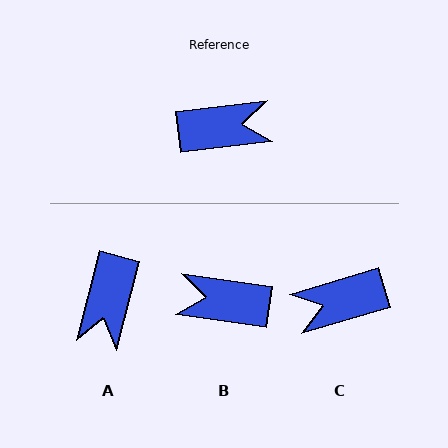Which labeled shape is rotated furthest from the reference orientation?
C, about 170 degrees away.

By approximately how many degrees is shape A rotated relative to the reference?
Approximately 112 degrees clockwise.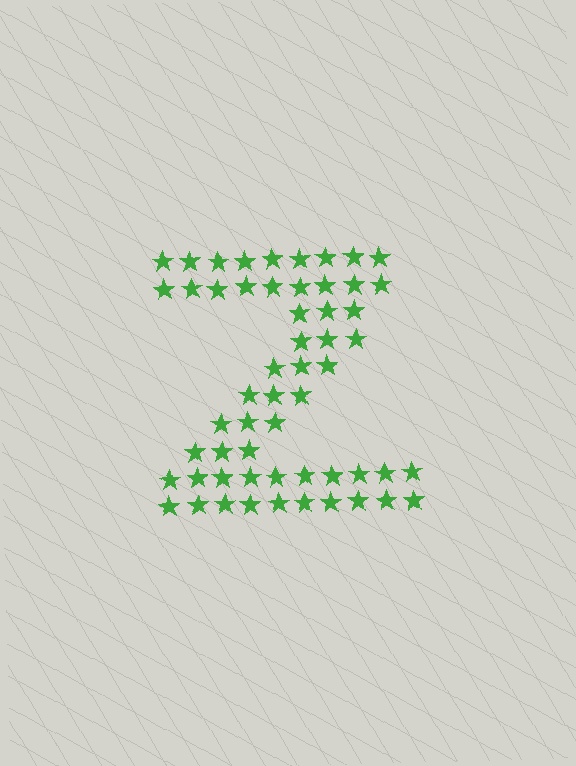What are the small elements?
The small elements are stars.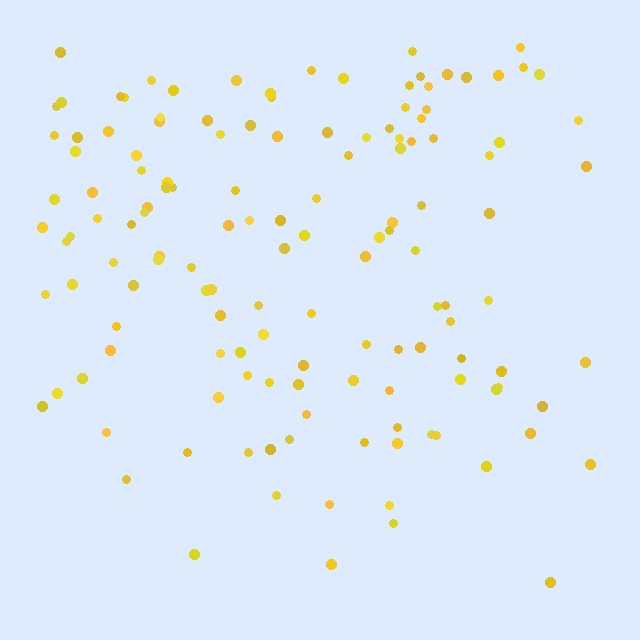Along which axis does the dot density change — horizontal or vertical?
Vertical.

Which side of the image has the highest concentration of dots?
The top.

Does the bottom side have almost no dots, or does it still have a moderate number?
Still a moderate number, just noticeably fewer than the top.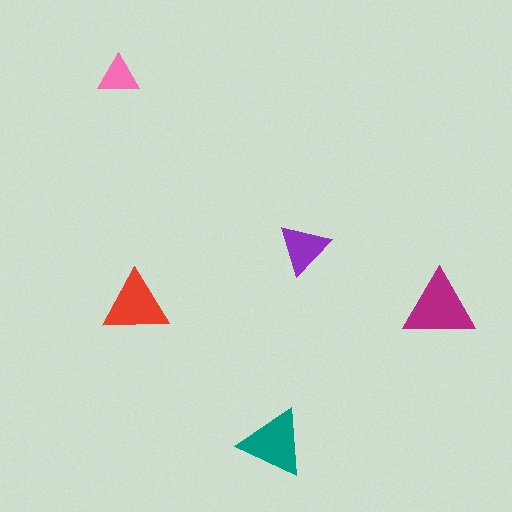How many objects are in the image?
There are 5 objects in the image.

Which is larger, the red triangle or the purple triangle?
The red one.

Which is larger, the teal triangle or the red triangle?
The teal one.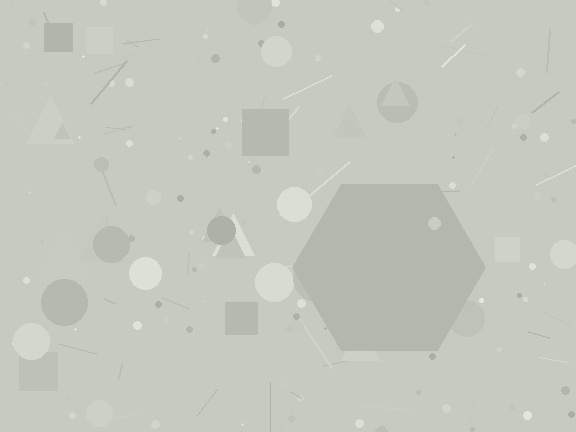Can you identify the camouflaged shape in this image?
The camouflaged shape is a hexagon.